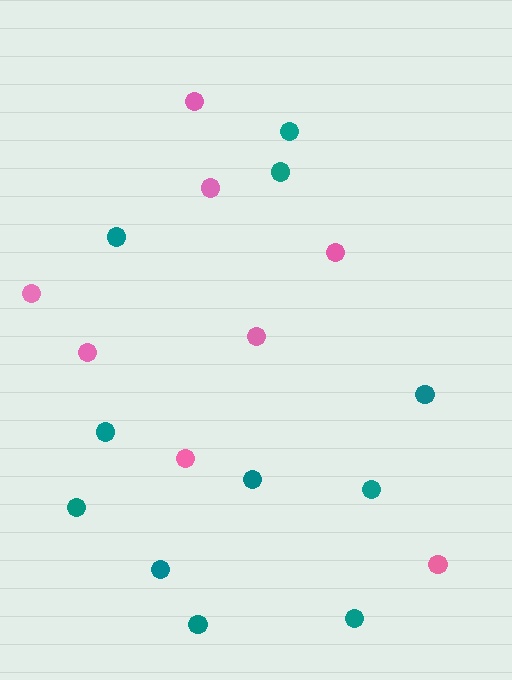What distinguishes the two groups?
There are 2 groups: one group of teal circles (11) and one group of pink circles (8).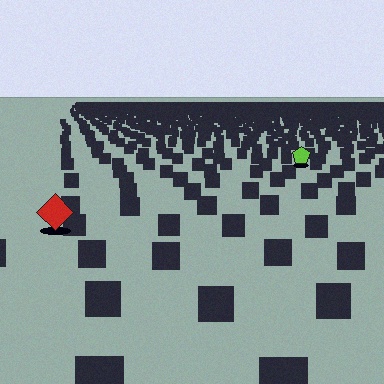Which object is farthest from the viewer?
The lime pentagon is farthest from the viewer. It appears smaller and the ground texture around it is denser.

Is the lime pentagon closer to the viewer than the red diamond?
No. The red diamond is closer — you can tell from the texture gradient: the ground texture is coarser near it.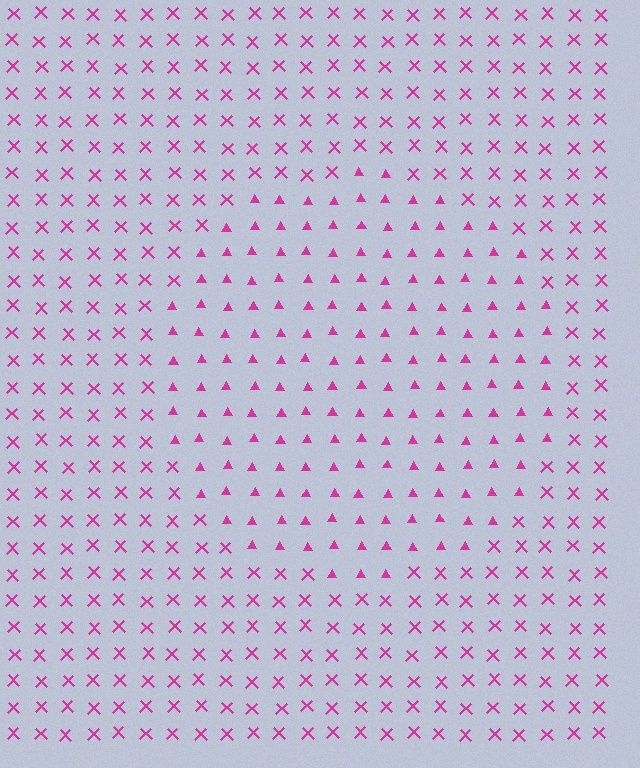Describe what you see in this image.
The image is filled with small magenta elements arranged in a uniform grid. A circle-shaped region contains triangles, while the surrounding area contains X marks. The boundary is defined purely by the change in element shape.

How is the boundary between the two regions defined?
The boundary is defined by a change in element shape: triangles inside vs. X marks outside. All elements share the same color and spacing.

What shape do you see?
I see a circle.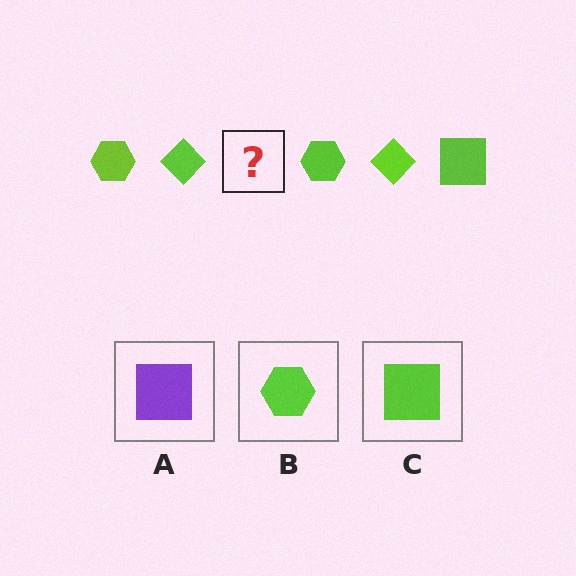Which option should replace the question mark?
Option C.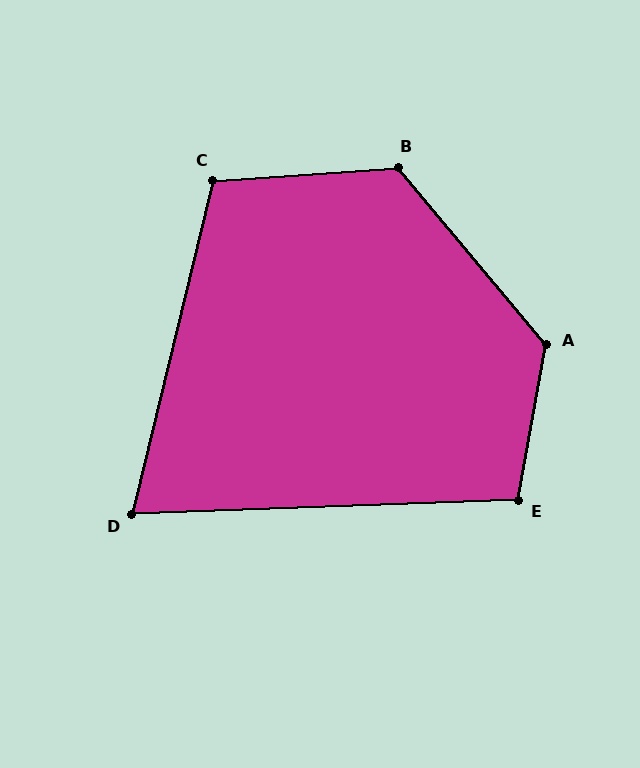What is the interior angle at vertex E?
Approximately 102 degrees (obtuse).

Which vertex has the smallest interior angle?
D, at approximately 74 degrees.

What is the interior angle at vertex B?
Approximately 126 degrees (obtuse).